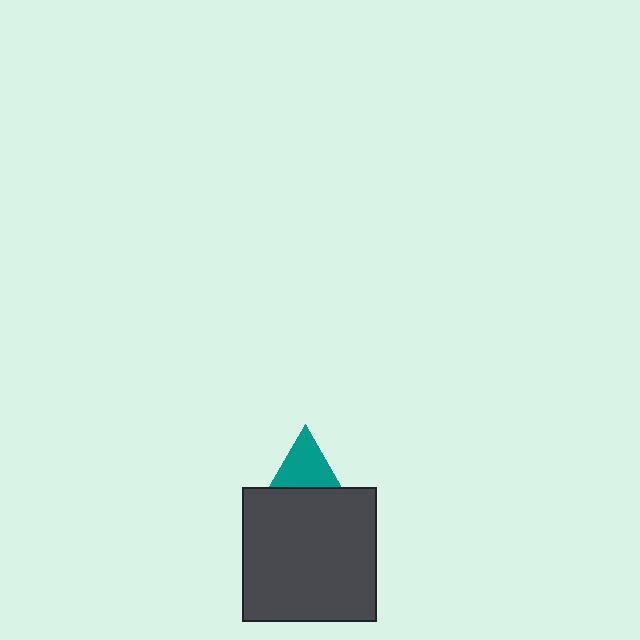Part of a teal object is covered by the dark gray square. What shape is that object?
It is a triangle.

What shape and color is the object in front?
The object in front is a dark gray square.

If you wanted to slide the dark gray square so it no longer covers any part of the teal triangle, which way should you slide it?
Slide it down — that is the most direct way to separate the two shapes.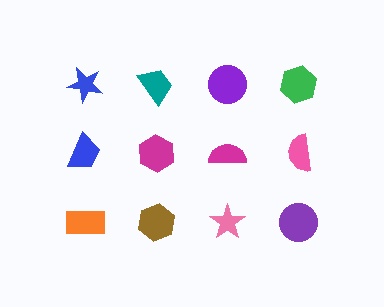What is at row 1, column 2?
A teal trapezoid.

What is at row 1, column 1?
A blue star.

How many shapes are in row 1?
4 shapes.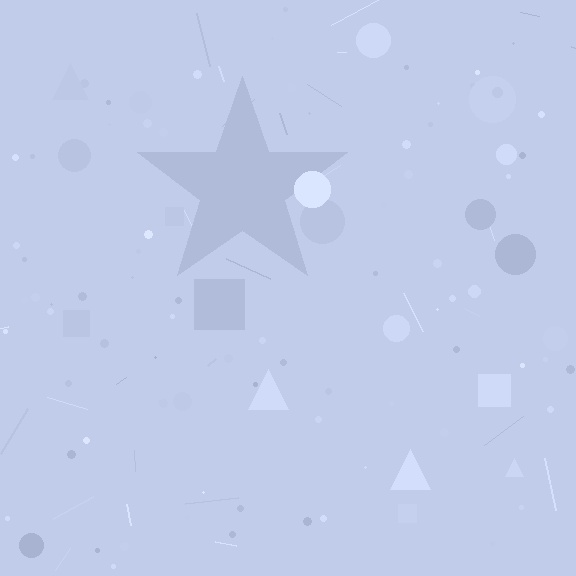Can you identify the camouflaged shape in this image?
The camouflaged shape is a star.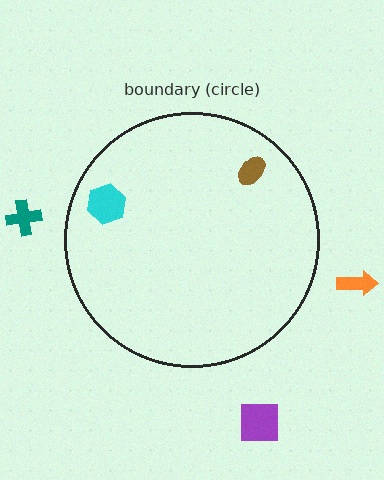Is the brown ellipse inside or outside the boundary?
Inside.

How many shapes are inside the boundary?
2 inside, 3 outside.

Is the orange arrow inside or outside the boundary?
Outside.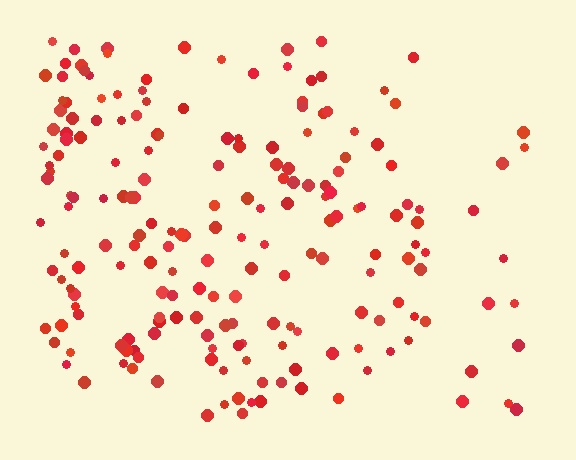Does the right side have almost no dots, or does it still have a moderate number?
Still a moderate number, just noticeably fewer than the left.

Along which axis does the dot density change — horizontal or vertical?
Horizontal.